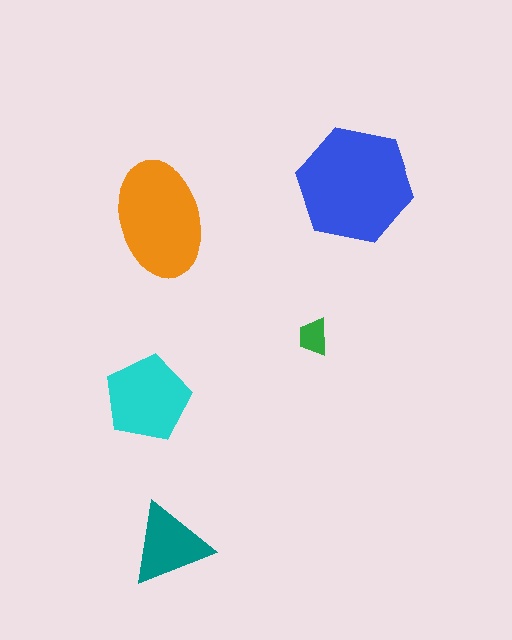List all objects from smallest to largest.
The green trapezoid, the teal triangle, the cyan pentagon, the orange ellipse, the blue hexagon.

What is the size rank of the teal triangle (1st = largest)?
4th.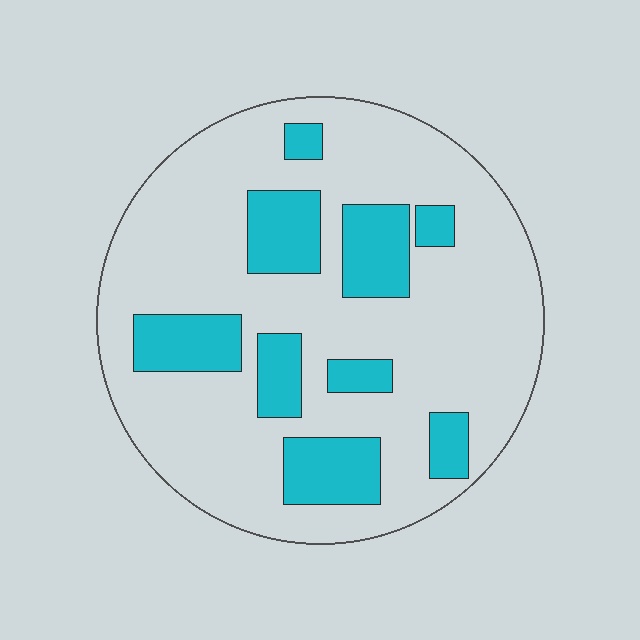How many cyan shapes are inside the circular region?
9.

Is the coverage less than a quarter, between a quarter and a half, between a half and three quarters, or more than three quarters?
Less than a quarter.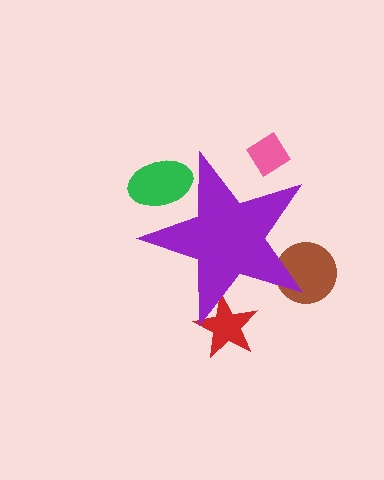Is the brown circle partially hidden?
Yes, the brown circle is partially hidden behind the purple star.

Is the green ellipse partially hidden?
Yes, the green ellipse is partially hidden behind the purple star.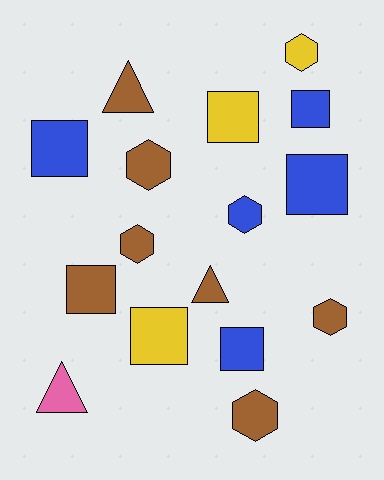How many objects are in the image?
There are 16 objects.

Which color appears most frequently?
Brown, with 7 objects.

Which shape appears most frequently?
Square, with 7 objects.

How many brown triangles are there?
There are 2 brown triangles.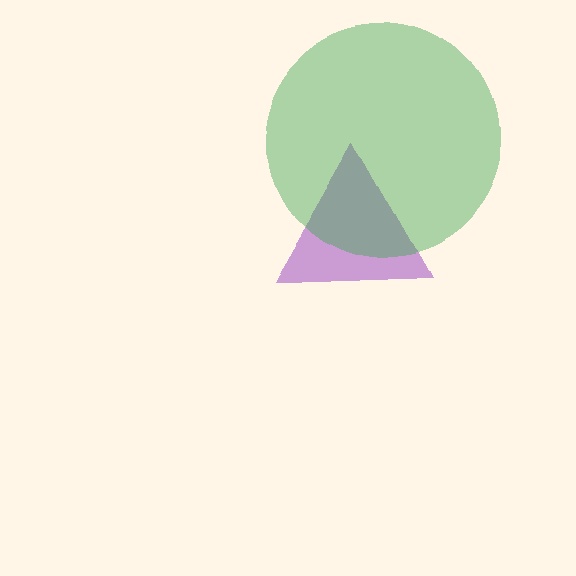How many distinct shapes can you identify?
There are 2 distinct shapes: a purple triangle, a green circle.